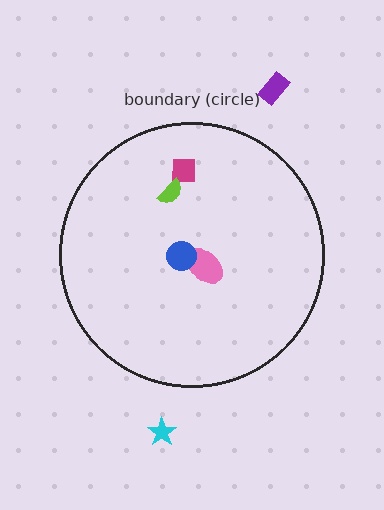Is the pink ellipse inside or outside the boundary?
Inside.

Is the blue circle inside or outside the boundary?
Inside.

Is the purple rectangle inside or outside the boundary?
Outside.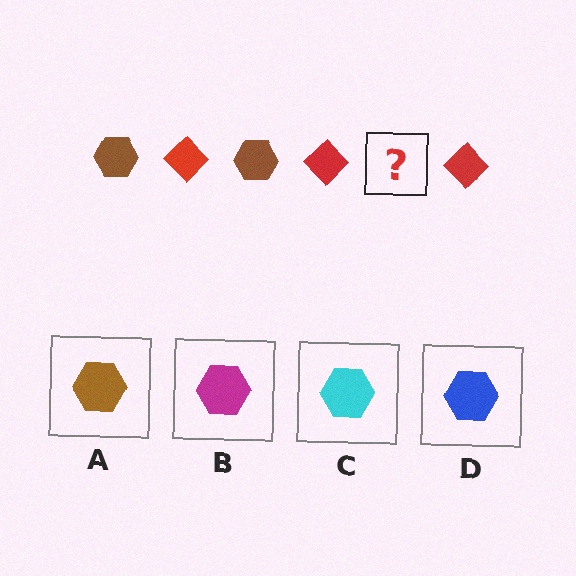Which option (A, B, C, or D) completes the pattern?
A.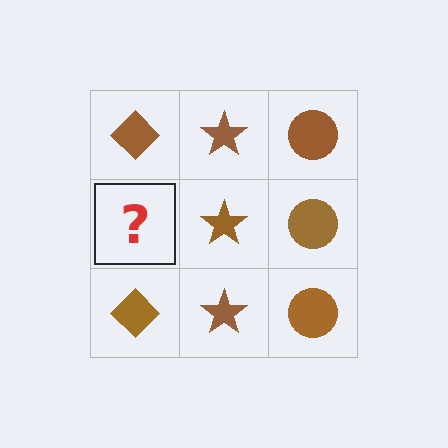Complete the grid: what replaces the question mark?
The question mark should be replaced with a brown diamond.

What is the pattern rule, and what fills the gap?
The rule is that each column has a consistent shape. The gap should be filled with a brown diamond.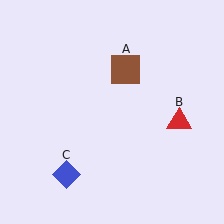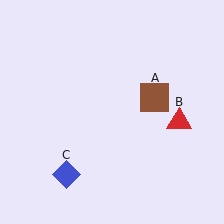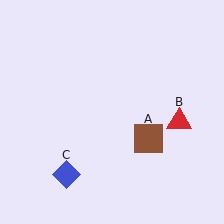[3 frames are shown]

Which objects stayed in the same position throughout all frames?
Red triangle (object B) and blue diamond (object C) remained stationary.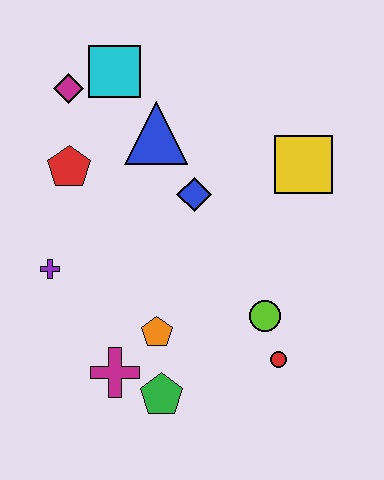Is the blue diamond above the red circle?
Yes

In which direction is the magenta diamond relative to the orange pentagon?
The magenta diamond is above the orange pentagon.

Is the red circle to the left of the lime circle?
No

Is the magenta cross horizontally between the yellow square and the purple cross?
Yes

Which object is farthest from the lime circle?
The magenta diamond is farthest from the lime circle.